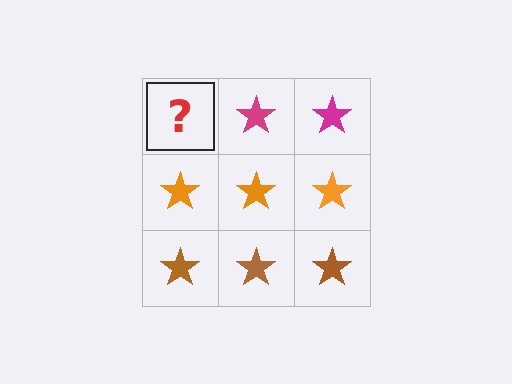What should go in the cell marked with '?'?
The missing cell should contain a magenta star.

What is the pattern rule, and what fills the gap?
The rule is that each row has a consistent color. The gap should be filled with a magenta star.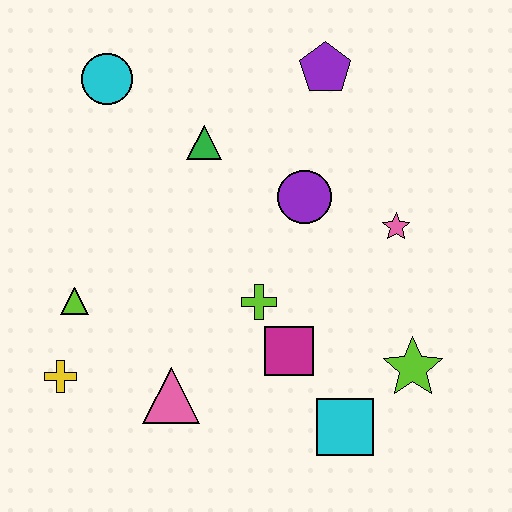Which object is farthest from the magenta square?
The cyan circle is farthest from the magenta square.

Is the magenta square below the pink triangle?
No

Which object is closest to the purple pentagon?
The purple circle is closest to the purple pentagon.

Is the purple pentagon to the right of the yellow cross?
Yes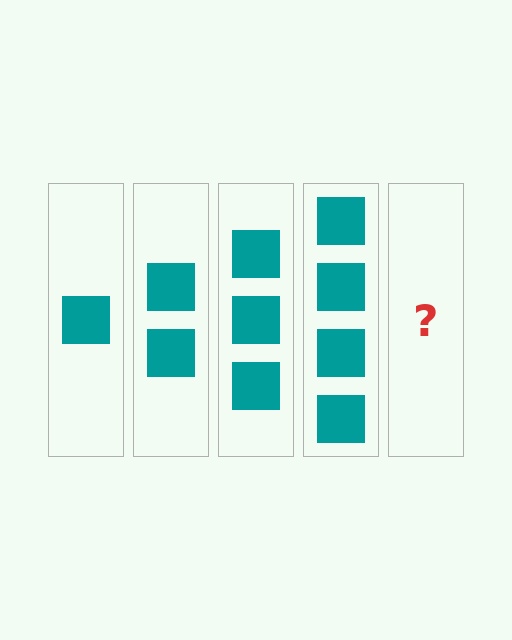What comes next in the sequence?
The next element should be 5 squares.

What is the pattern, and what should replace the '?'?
The pattern is that each step adds one more square. The '?' should be 5 squares.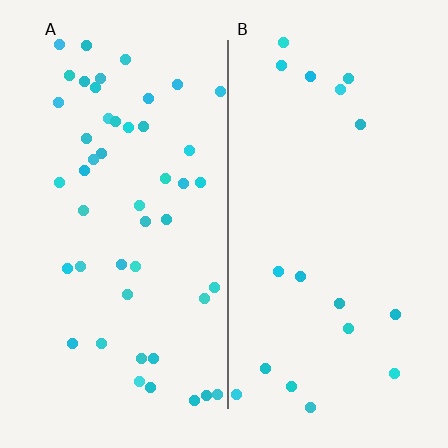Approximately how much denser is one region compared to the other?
Approximately 2.6× — region A over region B.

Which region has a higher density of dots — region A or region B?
A (the left).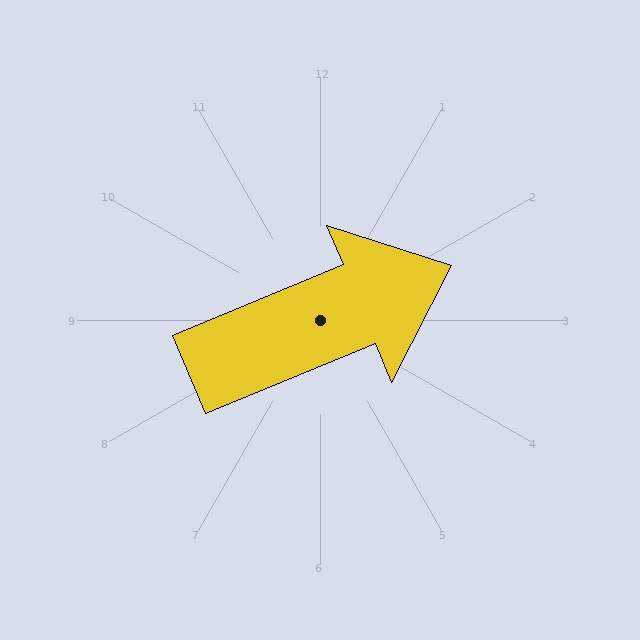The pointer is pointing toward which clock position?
Roughly 2 o'clock.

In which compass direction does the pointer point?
Northeast.